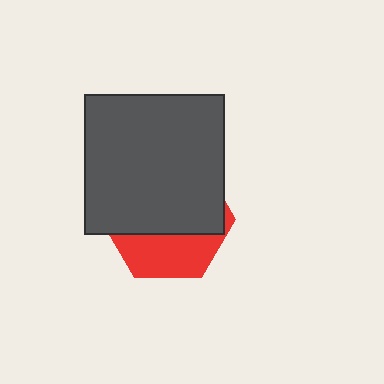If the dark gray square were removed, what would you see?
You would see the complete red hexagon.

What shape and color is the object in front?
The object in front is a dark gray square.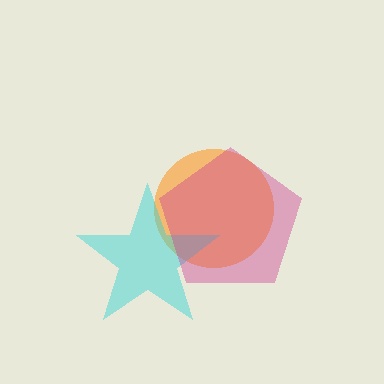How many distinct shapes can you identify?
There are 3 distinct shapes: an orange circle, a cyan star, a magenta pentagon.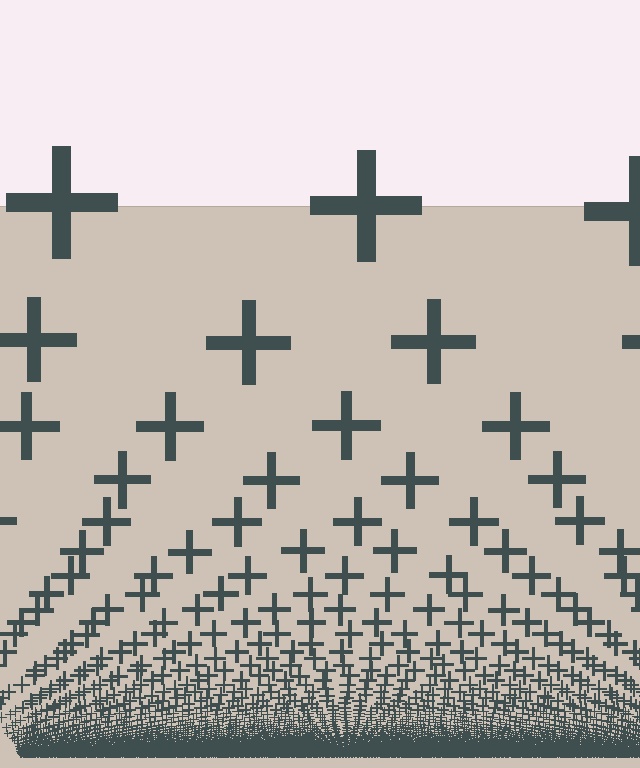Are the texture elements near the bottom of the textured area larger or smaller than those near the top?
Smaller. The gradient is inverted — elements near the bottom are smaller and denser.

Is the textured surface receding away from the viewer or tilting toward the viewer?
The surface appears to tilt toward the viewer. Texture elements get larger and sparser toward the top.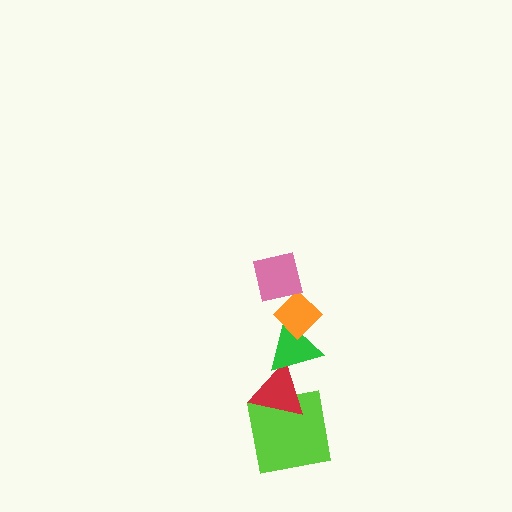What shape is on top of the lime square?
The red triangle is on top of the lime square.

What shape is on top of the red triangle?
The green triangle is on top of the red triangle.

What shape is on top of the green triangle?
The orange diamond is on top of the green triangle.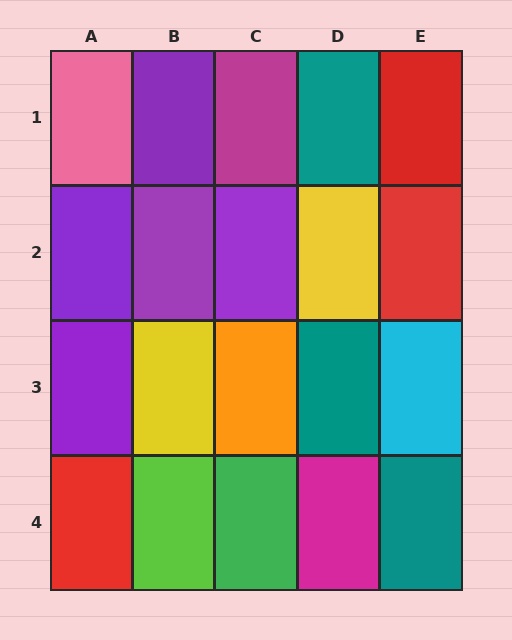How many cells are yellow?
2 cells are yellow.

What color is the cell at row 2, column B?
Purple.